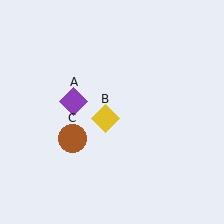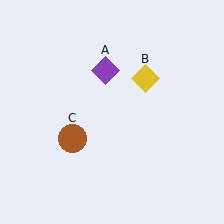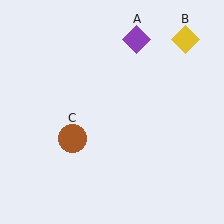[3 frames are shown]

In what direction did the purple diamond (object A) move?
The purple diamond (object A) moved up and to the right.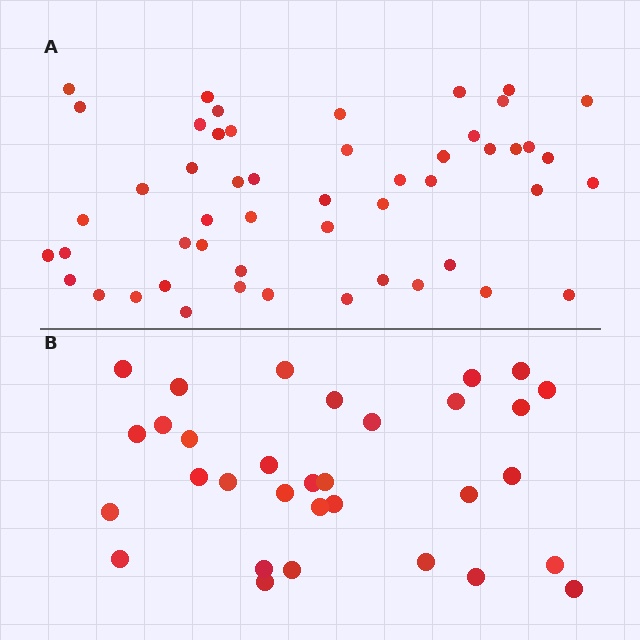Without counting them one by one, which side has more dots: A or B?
Region A (the top region) has more dots.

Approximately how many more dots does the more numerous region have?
Region A has approximately 20 more dots than region B.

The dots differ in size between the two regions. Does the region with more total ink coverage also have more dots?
No. Region B has more total ink coverage because its dots are larger, but region A actually contains more individual dots. Total area can be misleading — the number of items is what matters here.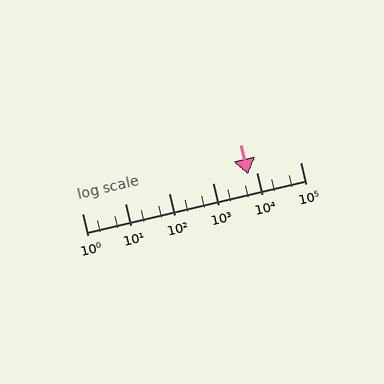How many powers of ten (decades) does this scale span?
The scale spans 5 decades, from 1 to 100000.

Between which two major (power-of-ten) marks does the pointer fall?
The pointer is between 1000 and 10000.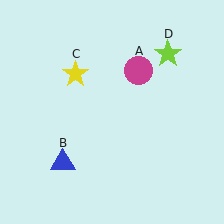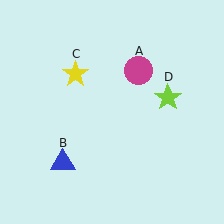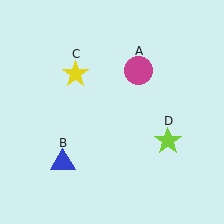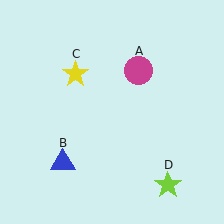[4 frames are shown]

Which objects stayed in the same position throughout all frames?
Magenta circle (object A) and blue triangle (object B) and yellow star (object C) remained stationary.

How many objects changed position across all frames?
1 object changed position: lime star (object D).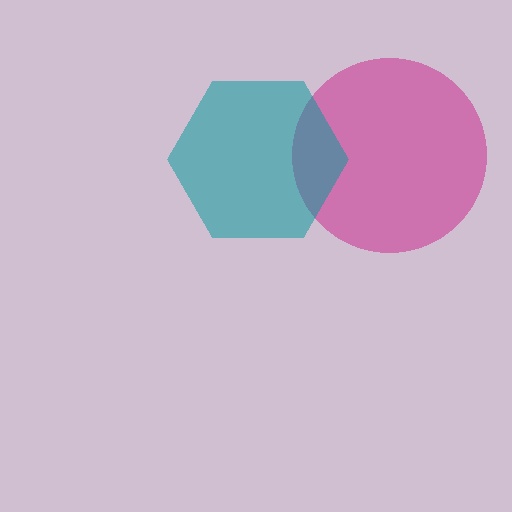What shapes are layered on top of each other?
The layered shapes are: a magenta circle, a teal hexagon.